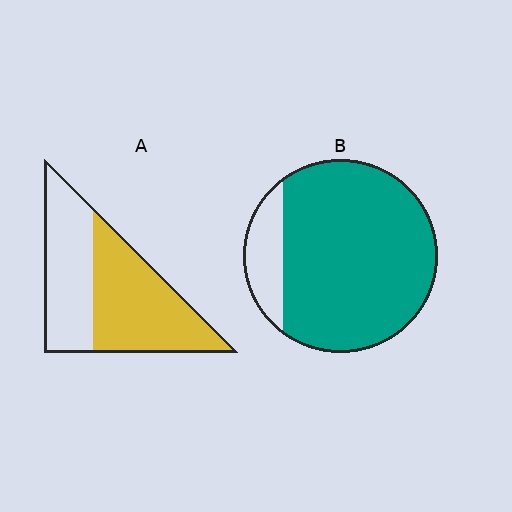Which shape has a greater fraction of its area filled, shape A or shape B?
Shape B.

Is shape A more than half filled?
Yes.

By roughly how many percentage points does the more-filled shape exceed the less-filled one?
By roughly 30 percentage points (B over A).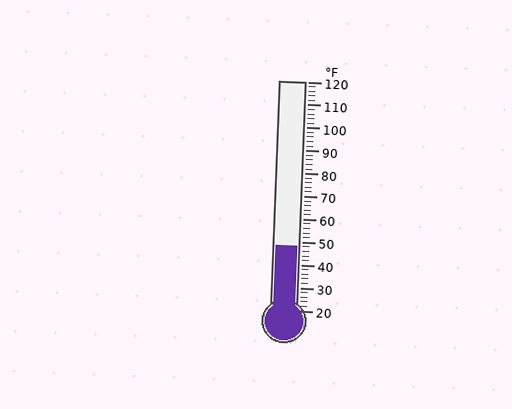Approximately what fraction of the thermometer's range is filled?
The thermometer is filled to approximately 30% of its range.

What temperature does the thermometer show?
The thermometer shows approximately 48°F.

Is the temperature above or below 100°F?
The temperature is below 100°F.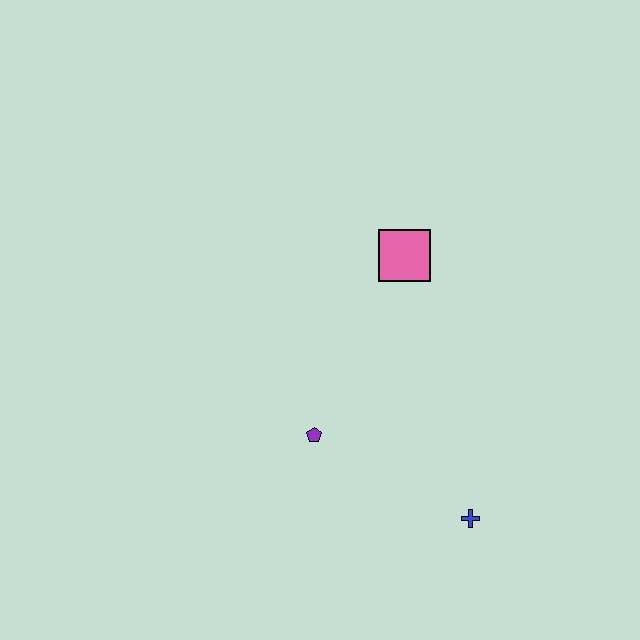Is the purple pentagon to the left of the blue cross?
Yes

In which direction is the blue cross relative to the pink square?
The blue cross is below the pink square.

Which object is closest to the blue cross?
The purple pentagon is closest to the blue cross.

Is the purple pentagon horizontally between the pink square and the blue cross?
No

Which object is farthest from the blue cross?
The pink square is farthest from the blue cross.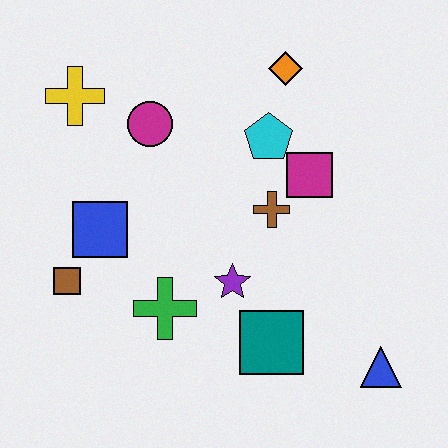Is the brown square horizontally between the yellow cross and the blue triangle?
No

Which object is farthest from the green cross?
The orange diamond is farthest from the green cross.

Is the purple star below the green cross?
No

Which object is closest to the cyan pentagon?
The magenta square is closest to the cyan pentagon.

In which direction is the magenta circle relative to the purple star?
The magenta circle is above the purple star.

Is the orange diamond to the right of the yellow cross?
Yes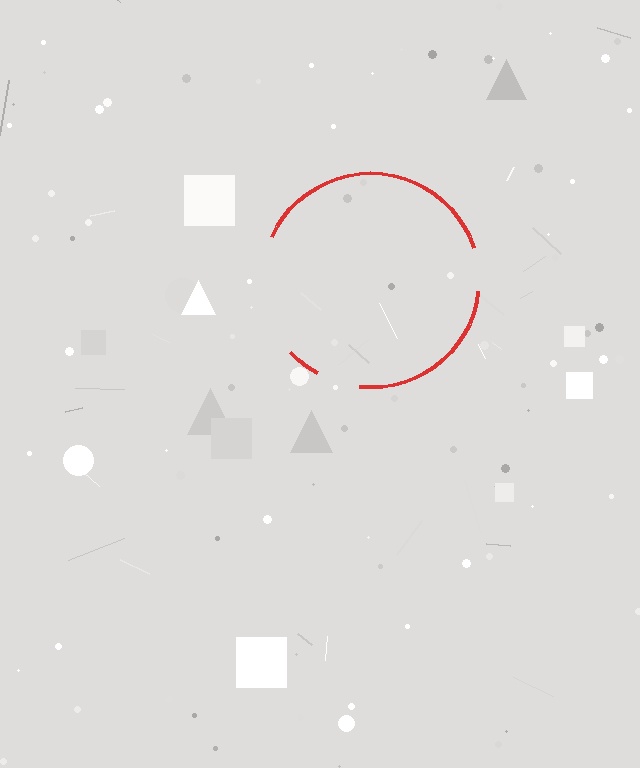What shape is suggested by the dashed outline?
The dashed outline suggests a circle.